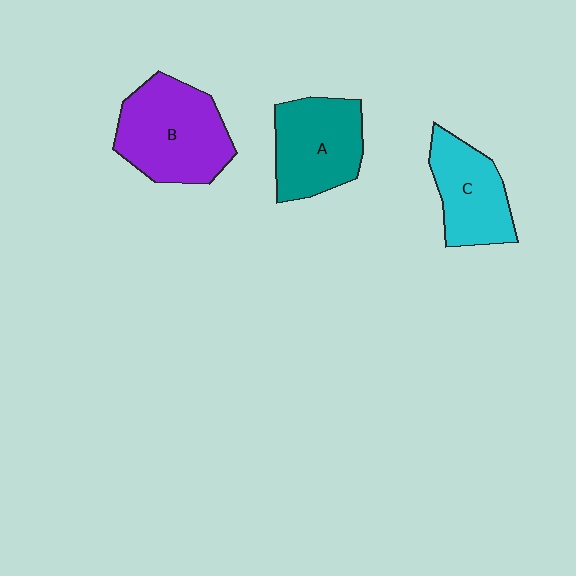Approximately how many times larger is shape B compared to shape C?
Approximately 1.4 times.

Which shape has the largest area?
Shape B (purple).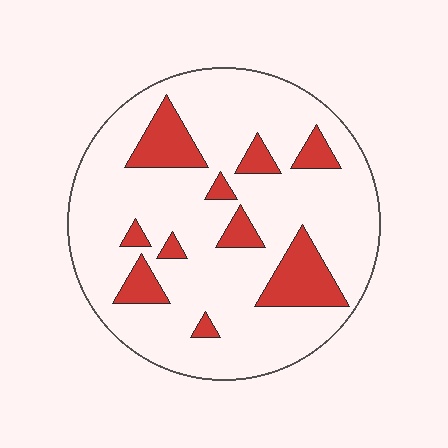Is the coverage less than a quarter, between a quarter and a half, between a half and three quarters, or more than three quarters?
Less than a quarter.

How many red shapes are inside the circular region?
10.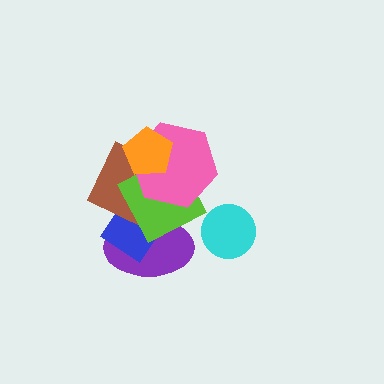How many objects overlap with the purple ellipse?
3 objects overlap with the purple ellipse.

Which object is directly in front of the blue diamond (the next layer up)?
The brown diamond is directly in front of the blue diamond.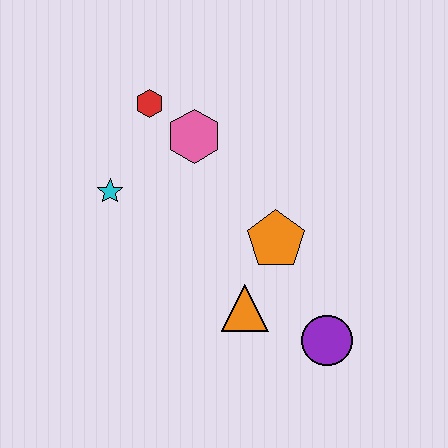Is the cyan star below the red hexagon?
Yes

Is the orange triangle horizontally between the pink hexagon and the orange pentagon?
Yes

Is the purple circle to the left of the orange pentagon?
No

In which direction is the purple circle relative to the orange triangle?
The purple circle is to the right of the orange triangle.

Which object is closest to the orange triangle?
The orange pentagon is closest to the orange triangle.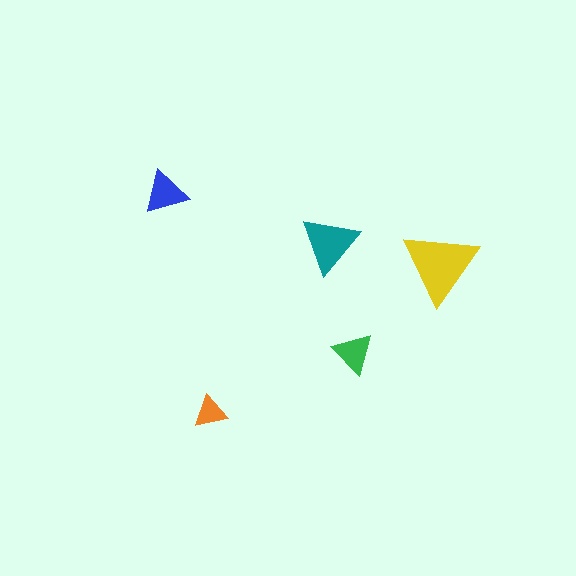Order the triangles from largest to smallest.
the yellow one, the teal one, the blue one, the green one, the orange one.